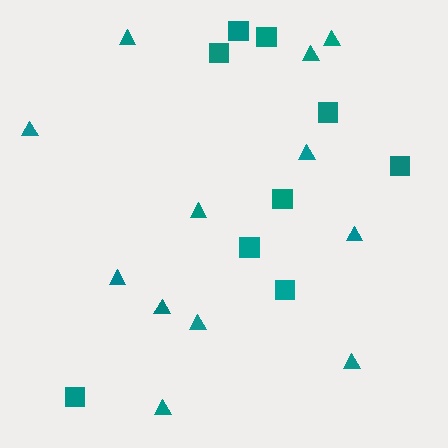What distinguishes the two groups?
There are 2 groups: one group of squares (9) and one group of triangles (12).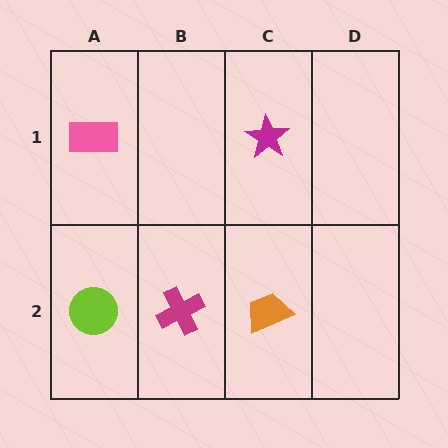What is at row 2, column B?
A magenta cross.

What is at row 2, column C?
An orange trapezoid.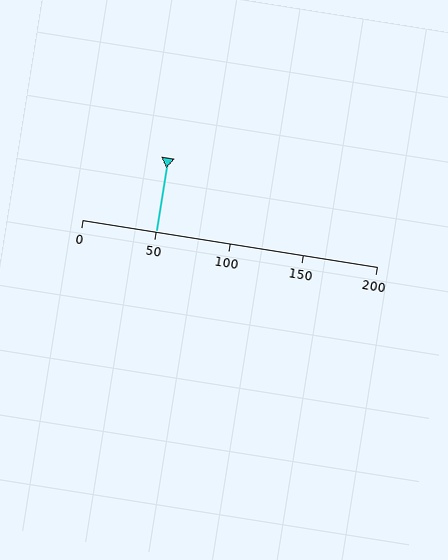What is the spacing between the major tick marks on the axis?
The major ticks are spaced 50 apart.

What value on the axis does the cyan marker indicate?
The marker indicates approximately 50.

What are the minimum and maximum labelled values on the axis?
The axis runs from 0 to 200.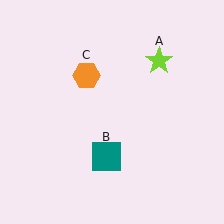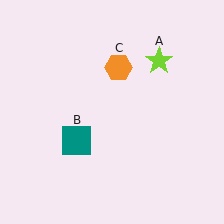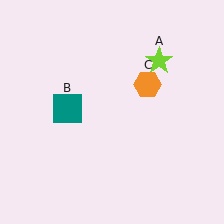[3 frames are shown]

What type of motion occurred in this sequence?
The teal square (object B), orange hexagon (object C) rotated clockwise around the center of the scene.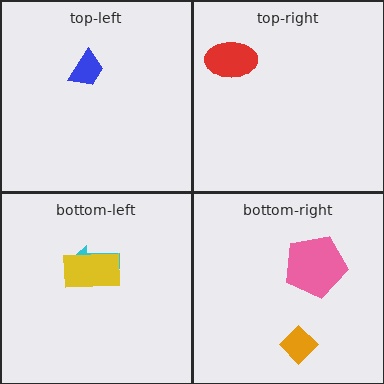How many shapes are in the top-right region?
1.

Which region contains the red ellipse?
The top-right region.